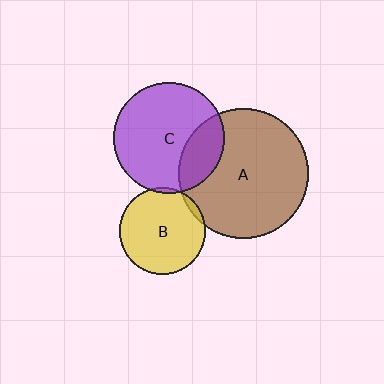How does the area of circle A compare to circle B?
Approximately 2.3 times.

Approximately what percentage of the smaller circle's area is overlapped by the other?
Approximately 25%.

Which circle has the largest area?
Circle A (brown).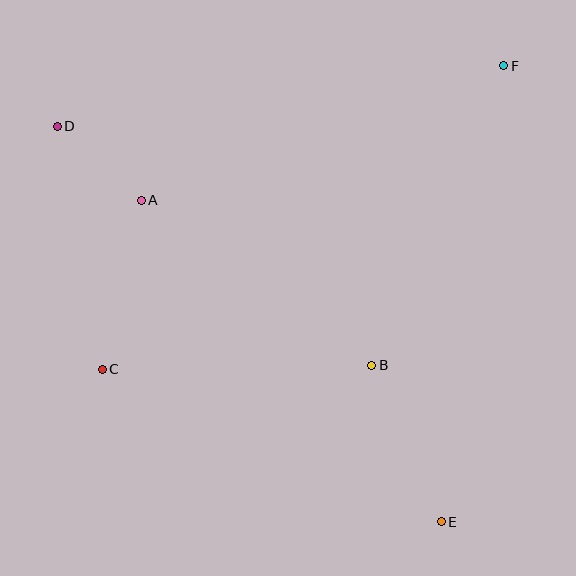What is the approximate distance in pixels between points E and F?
The distance between E and F is approximately 460 pixels.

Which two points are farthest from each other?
Points D and E are farthest from each other.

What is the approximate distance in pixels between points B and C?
The distance between B and C is approximately 269 pixels.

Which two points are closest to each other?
Points A and D are closest to each other.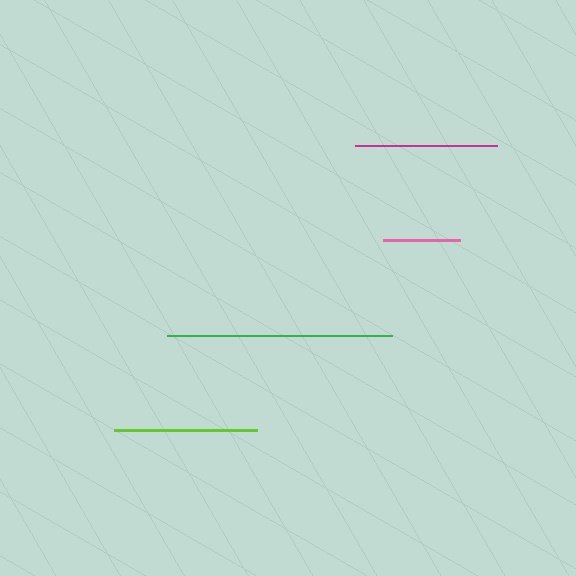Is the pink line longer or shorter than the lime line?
The lime line is longer than the pink line.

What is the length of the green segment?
The green segment is approximately 225 pixels long.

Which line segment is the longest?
The green line is the longest at approximately 225 pixels.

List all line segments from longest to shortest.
From longest to shortest: green, lime, magenta, pink.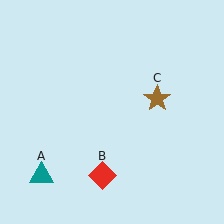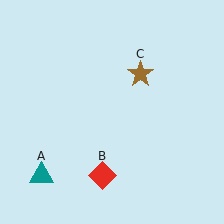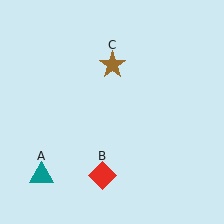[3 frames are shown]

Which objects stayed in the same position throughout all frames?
Teal triangle (object A) and red diamond (object B) remained stationary.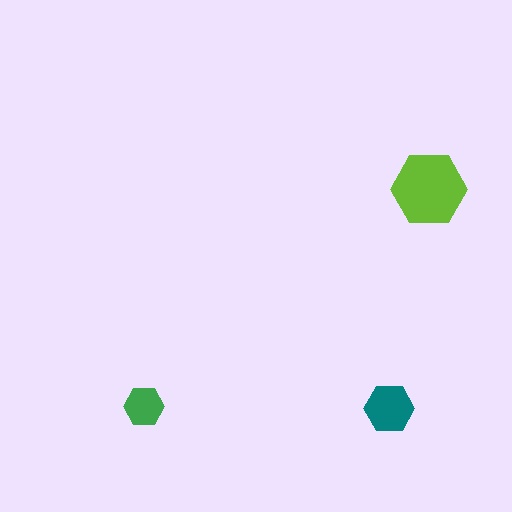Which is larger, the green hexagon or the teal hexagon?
The teal one.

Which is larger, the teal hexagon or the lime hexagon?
The lime one.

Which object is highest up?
The lime hexagon is topmost.